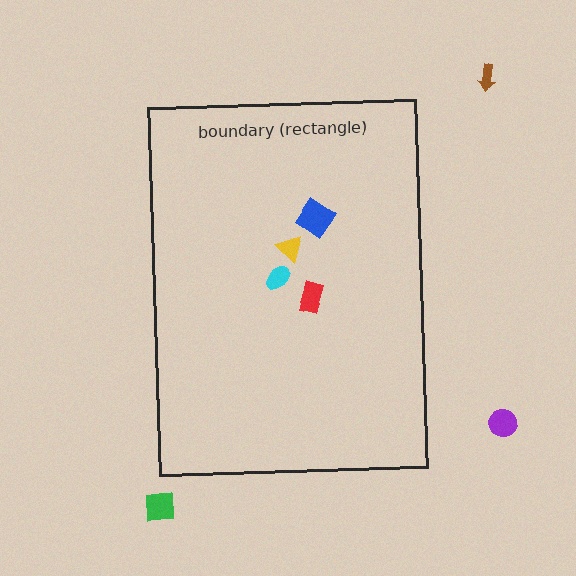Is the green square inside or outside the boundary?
Outside.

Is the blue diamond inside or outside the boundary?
Inside.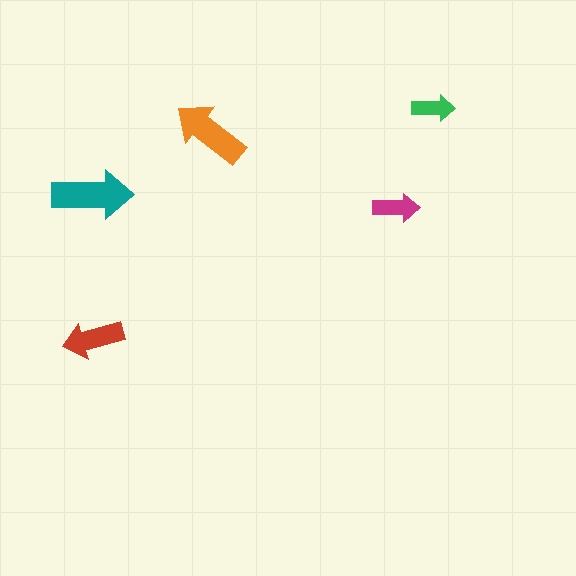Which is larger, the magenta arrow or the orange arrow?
The orange one.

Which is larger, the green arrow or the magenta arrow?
The magenta one.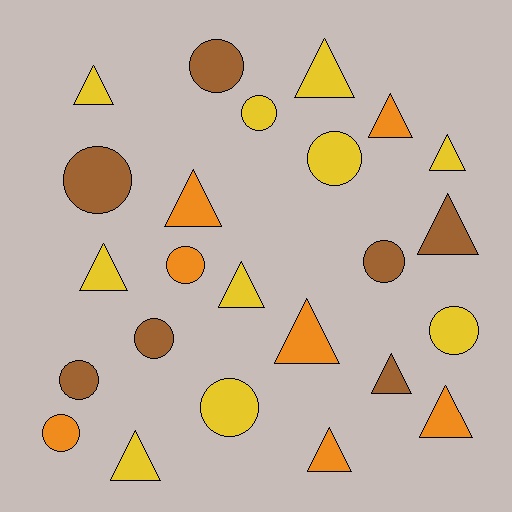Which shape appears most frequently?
Triangle, with 13 objects.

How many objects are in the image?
There are 24 objects.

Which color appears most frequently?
Yellow, with 10 objects.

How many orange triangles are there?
There are 5 orange triangles.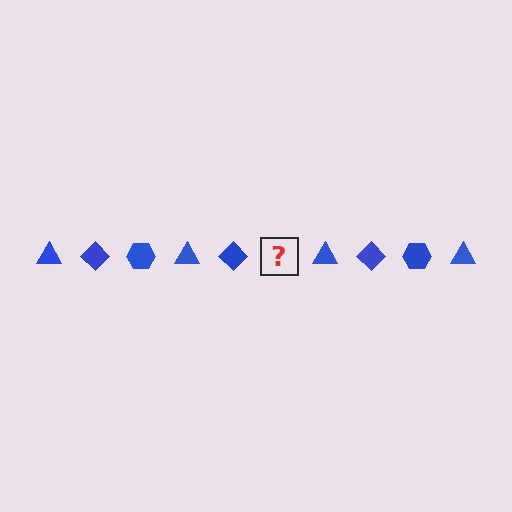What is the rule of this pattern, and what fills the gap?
The rule is that the pattern cycles through triangle, diamond, hexagon shapes in blue. The gap should be filled with a blue hexagon.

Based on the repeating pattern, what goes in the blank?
The blank should be a blue hexagon.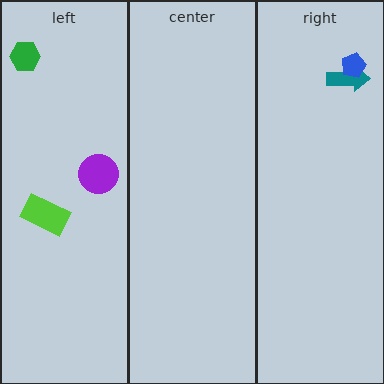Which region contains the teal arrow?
The right region.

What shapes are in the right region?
The teal arrow, the blue pentagon.